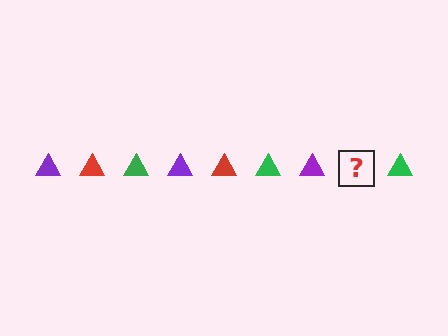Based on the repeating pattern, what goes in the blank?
The blank should be a red triangle.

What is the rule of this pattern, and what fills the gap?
The rule is that the pattern cycles through purple, red, green triangles. The gap should be filled with a red triangle.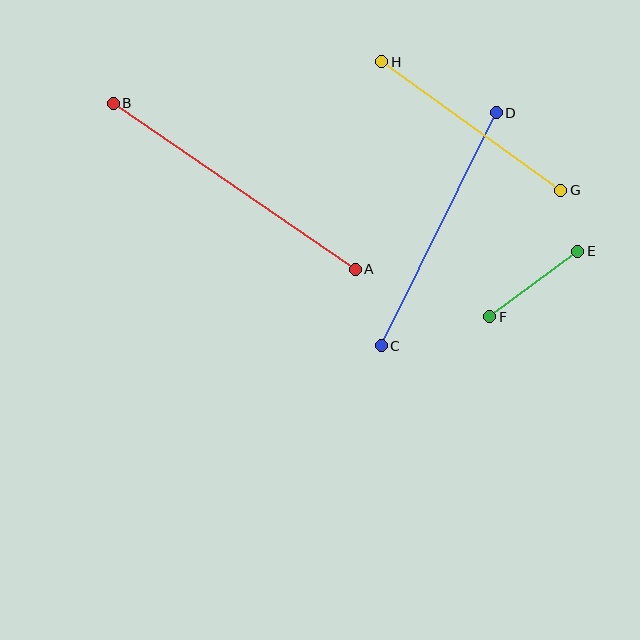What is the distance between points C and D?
The distance is approximately 260 pixels.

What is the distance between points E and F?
The distance is approximately 110 pixels.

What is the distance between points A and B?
The distance is approximately 293 pixels.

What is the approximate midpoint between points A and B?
The midpoint is at approximately (234, 186) pixels.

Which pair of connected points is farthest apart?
Points A and B are farthest apart.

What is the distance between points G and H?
The distance is approximately 220 pixels.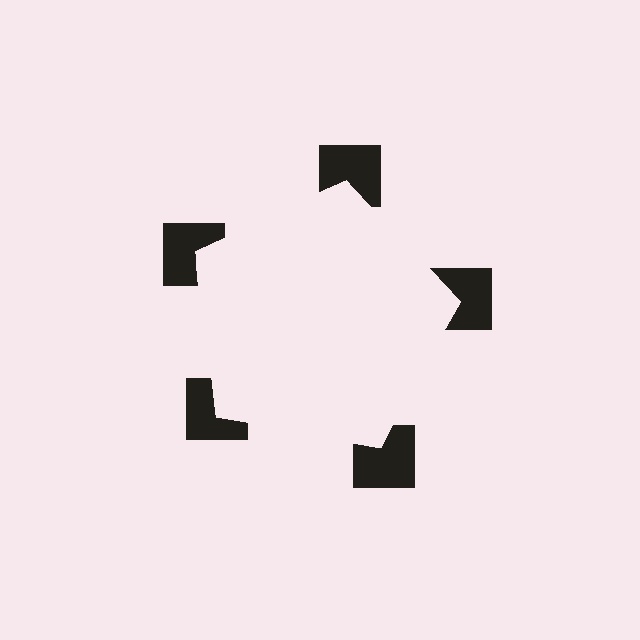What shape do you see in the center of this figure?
An illusory pentagon — its edges are inferred from the aligned wedge cuts in the notched squares, not physically drawn.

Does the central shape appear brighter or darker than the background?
It typically appears slightly brighter than the background, even though no actual brightness change is drawn.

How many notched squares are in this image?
There are 5 — one at each vertex of the illusory pentagon.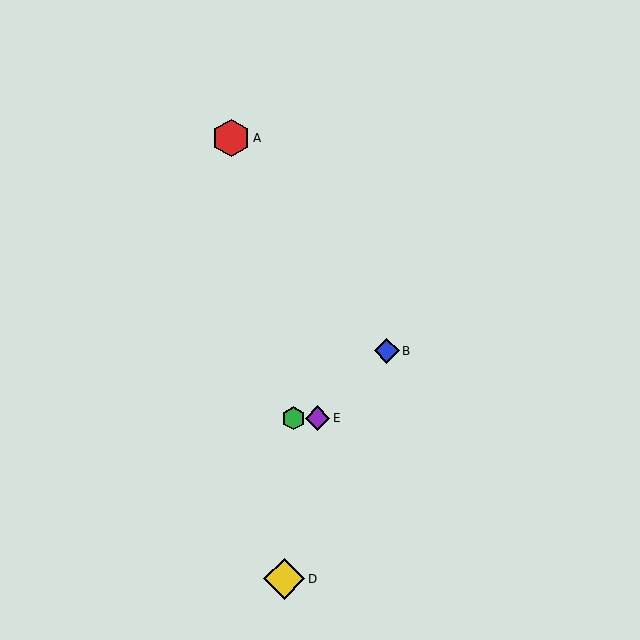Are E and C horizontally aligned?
Yes, both are at y≈418.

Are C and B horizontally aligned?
No, C is at y≈418 and B is at y≈351.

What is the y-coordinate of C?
Object C is at y≈418.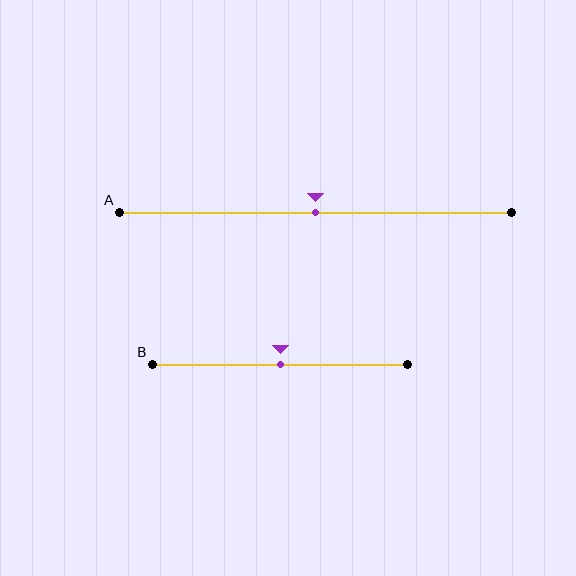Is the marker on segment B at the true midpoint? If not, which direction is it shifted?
Yes, the marker on segment B is at the true midpoint.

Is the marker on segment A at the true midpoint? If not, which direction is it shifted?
Yes, the marker on segment A is at the true midpoint.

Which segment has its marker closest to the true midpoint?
Segment A has its marker closest to the true midpoint.